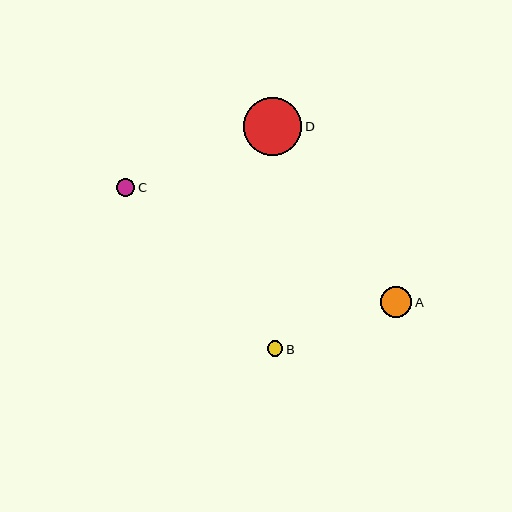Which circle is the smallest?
Circle B is the smallest with a size of approximately 16 pixels.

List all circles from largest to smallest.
From largest to smallest: D, A, C, B.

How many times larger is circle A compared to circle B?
Circle A is approximately 2.0 times the size of circle B.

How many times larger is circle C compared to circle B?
Circle C is approximately 1.1 times the size of circle B.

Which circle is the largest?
Circle D is the largest with a size of approximately 59 pixels.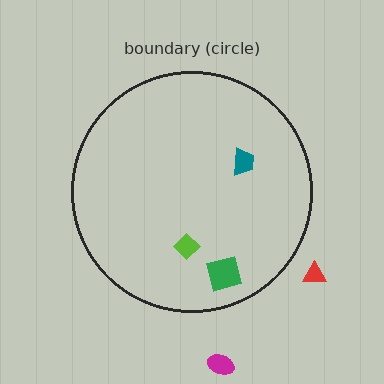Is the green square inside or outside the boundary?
Inside.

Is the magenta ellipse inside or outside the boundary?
Outside.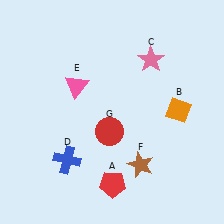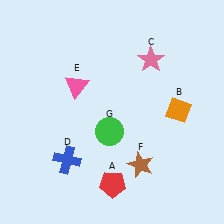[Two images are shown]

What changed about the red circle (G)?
In Image 1, G is red. In Image 2, it changed to green.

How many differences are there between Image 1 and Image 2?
There is 1 difference between the two images.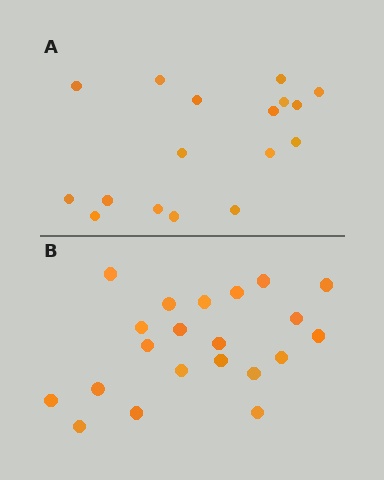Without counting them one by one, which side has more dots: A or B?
Region B (the bottom region) has more dots.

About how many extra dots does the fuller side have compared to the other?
Region B has about 4 more dots than region A.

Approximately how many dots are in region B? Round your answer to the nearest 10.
About 20 dots. (The exact count is 21, which rounds to 20.)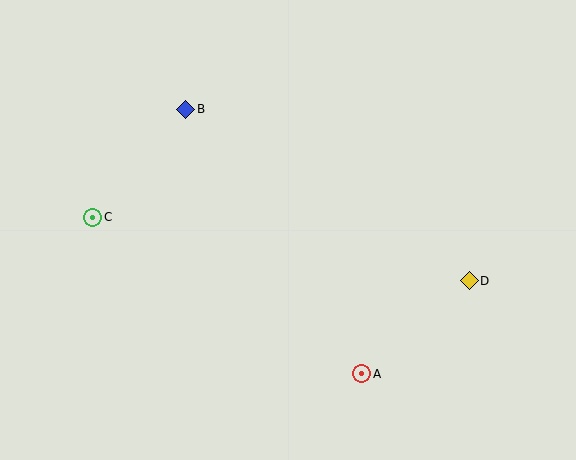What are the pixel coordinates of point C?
Point C is at (93, 217).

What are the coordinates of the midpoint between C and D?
The midpoint between C and D is at (281, 249).